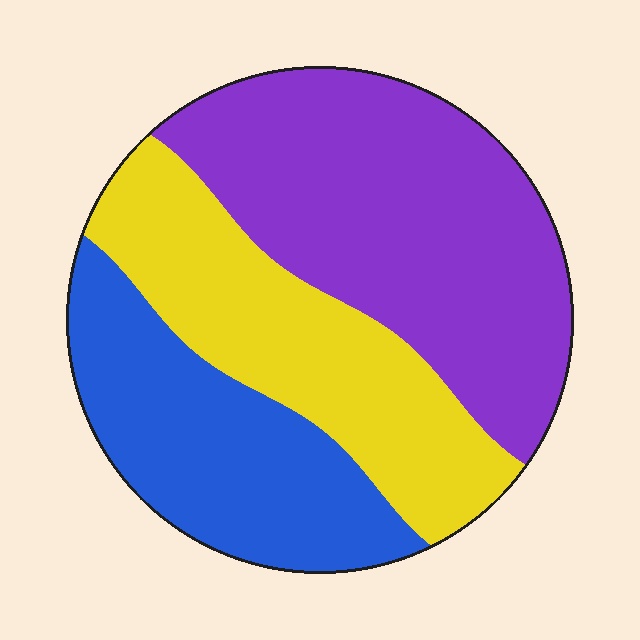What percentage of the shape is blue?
Blue covers roughly 25% of the shape.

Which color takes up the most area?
Purple, at roughly 45%.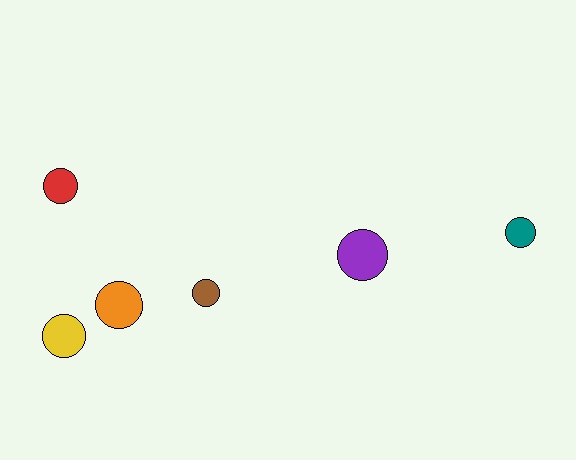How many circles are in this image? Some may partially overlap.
There are 6 circles.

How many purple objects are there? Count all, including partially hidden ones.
There is 1 purple object.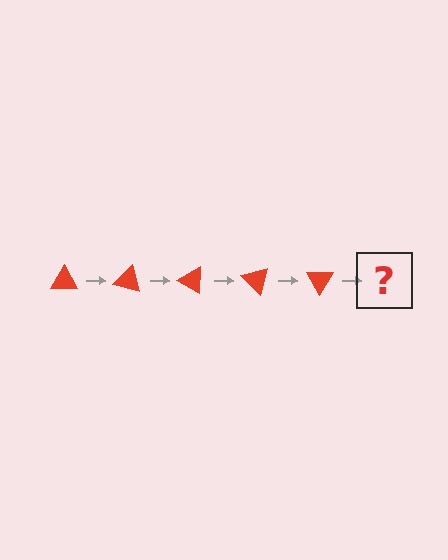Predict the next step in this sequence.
The next step is a red triangle rotated 75 degrees.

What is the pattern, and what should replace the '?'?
The pattern is that the triangle rotates 15 degrees each step. The '?' should be a red triangle rotated 75 degrees.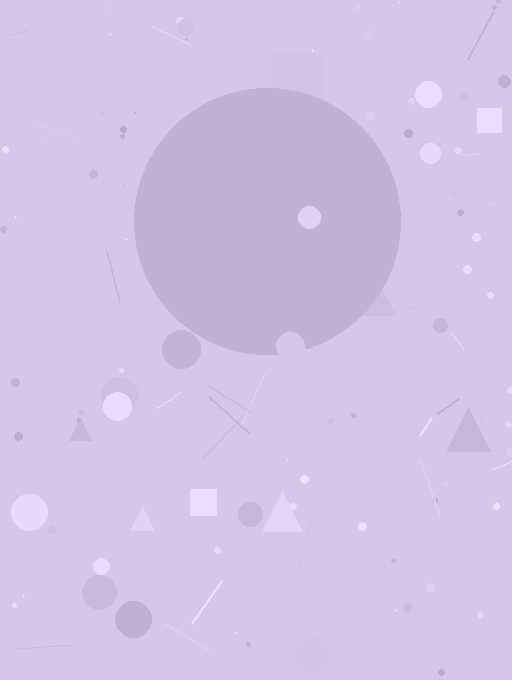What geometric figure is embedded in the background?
A circle is embedded in the background.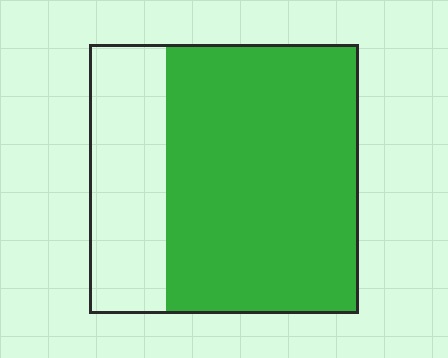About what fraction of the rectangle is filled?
About three quarters (3/4).